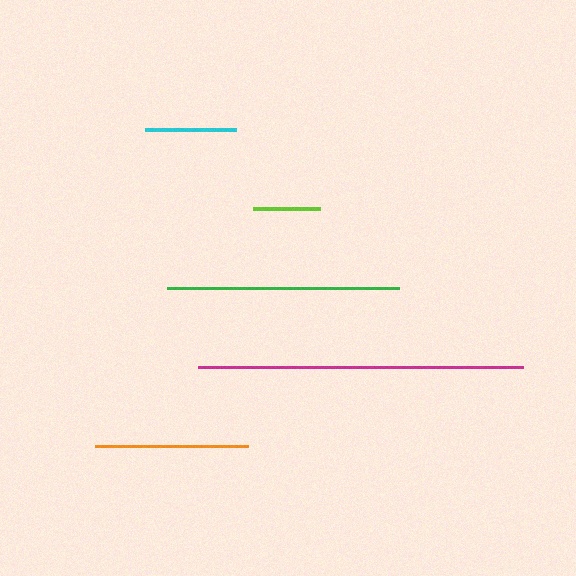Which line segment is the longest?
The magenta line is the longest at approximately 324 pixels.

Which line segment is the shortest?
The lime line is the shortest at approximately 67 pixels.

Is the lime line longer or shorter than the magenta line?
The magenta line is longer than the lime line.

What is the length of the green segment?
The green segment is approximately 232 pixels long.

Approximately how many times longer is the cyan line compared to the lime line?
The cyan line is approximately 1.4 times the length of the lime line.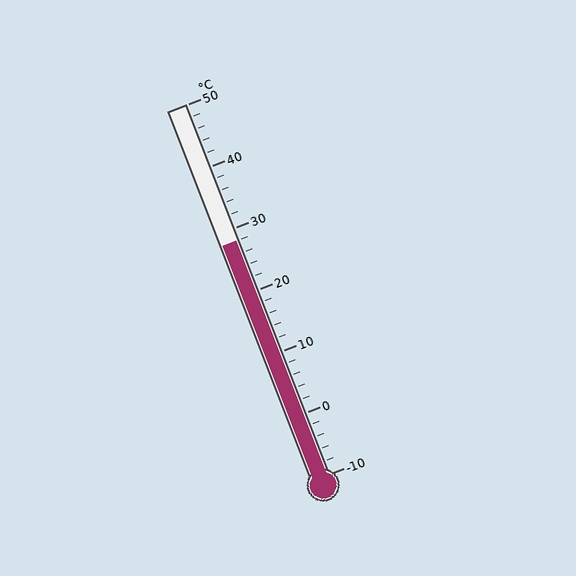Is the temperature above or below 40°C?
The temperature is below 40°C.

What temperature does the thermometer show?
The thermometer shows approximately 28°C.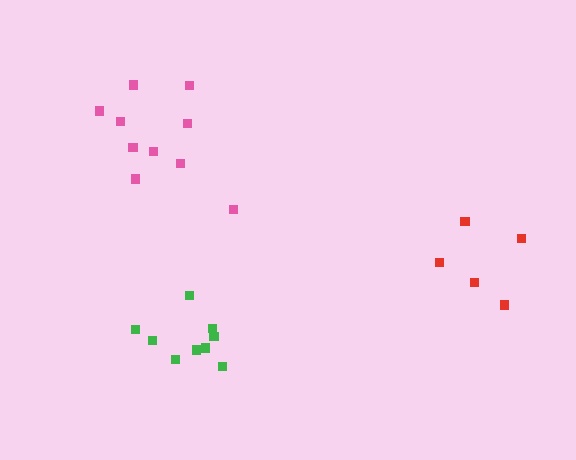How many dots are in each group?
Group 1: 5 dots, Group 2: 10 dots, Group 3: 9 dots (24 total).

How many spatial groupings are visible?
There are 3 spatial groupings.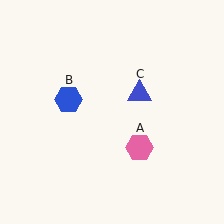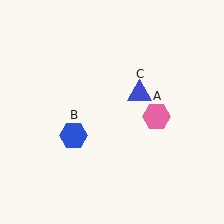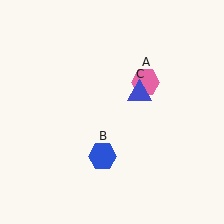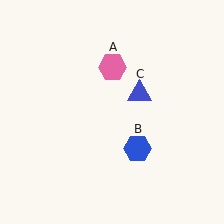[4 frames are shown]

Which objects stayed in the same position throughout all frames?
Blue triangle (object C) remained stationary.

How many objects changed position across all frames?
2 objects changed position: pink hexagon (object A), blue hexagon (object B).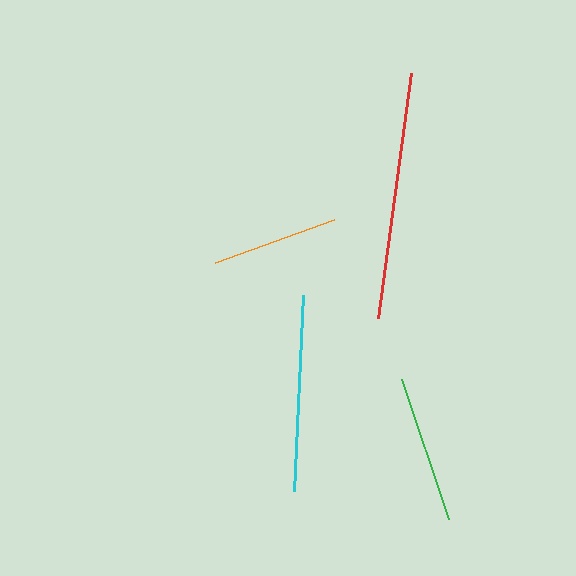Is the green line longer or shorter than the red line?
The red line is longer than the green line.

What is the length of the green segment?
The green segment is approximately 147 pixels long.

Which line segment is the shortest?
The orange line is the shortest at approximately 126 pixels.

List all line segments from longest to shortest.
From longest to shortest: red, cyan, green, orange.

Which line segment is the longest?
The red line is the longest at approximately 247 pixels.